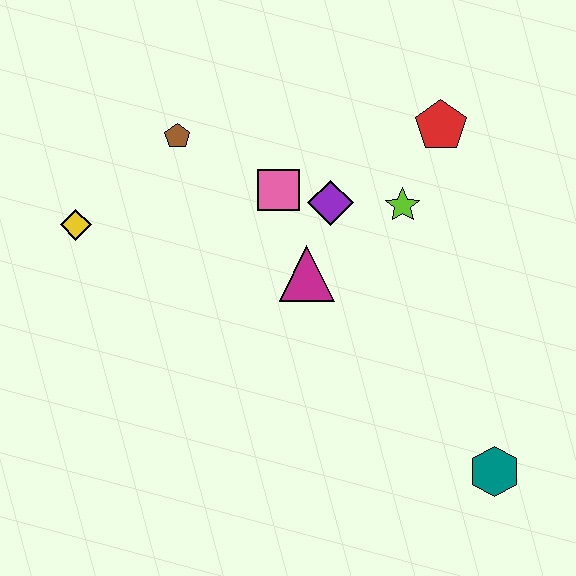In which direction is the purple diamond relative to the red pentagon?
The purple diamond is to the left of the red pentagon.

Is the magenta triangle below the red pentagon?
Yes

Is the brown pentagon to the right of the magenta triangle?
No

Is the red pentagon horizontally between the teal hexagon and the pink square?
Yes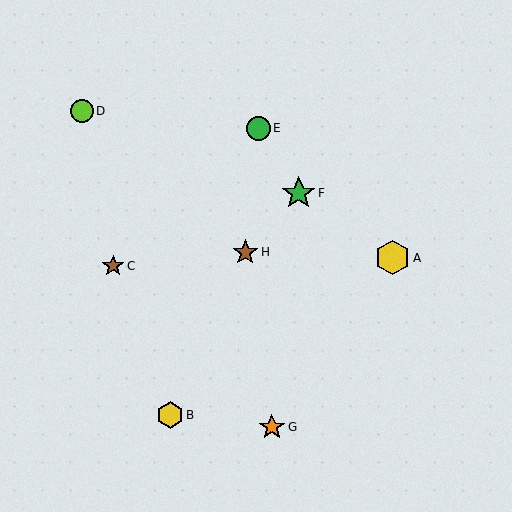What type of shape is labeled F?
Shape F is a green star.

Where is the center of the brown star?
The center of the brown star is at (113, 266).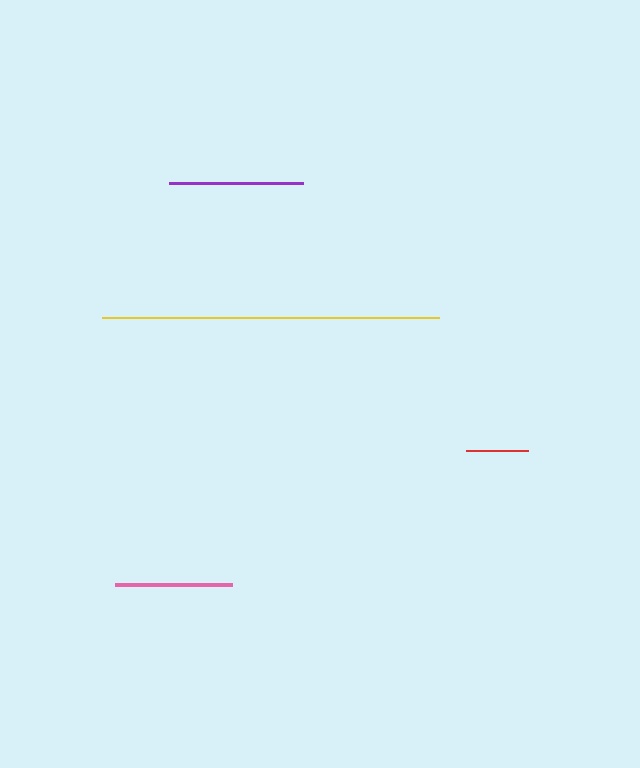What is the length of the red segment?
The red segment is approximately 62 pixels long.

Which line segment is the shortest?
The red line is the shortest at approximately 62 pixels.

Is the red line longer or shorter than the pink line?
The pink line is longer than the red line.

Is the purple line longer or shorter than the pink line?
The purple line is longer than the pink line.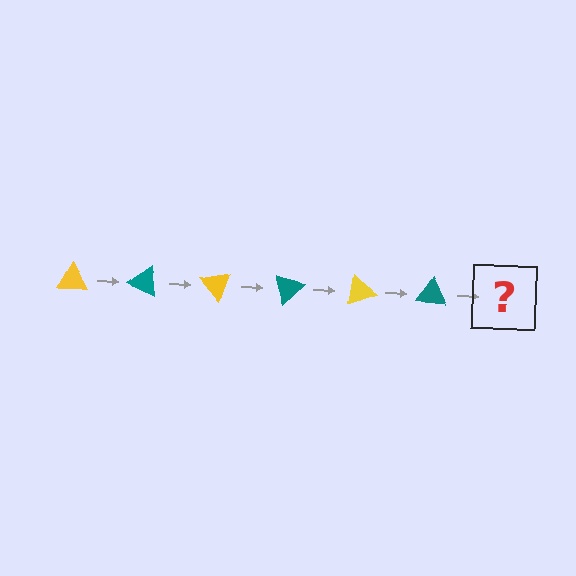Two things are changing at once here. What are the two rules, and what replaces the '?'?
The two rules are that it rotates 25 degrees each step and the color cycles through yellow and teal. The '?' should be a yellow triangle, rotated 150 degrees from the start.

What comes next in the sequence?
The next element should be a yellow triangle, rotated 150 degrees from the start.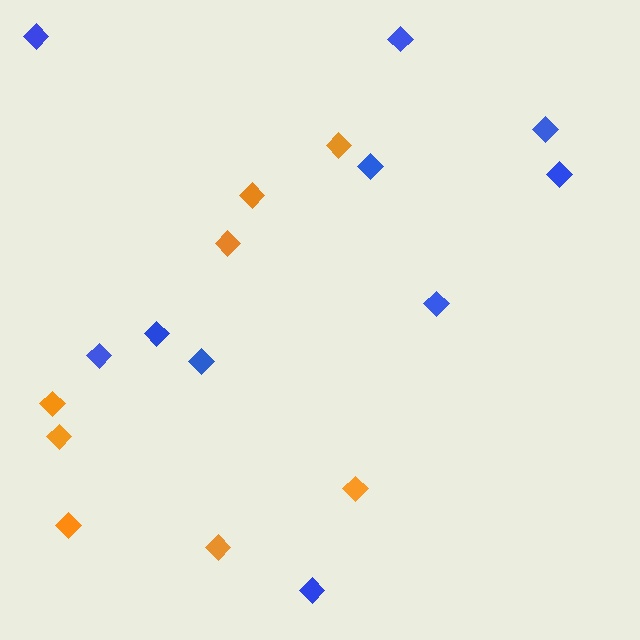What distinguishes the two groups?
There are 2 groups: one group of orange diamonds (8) and one group of blue diamonds (10).